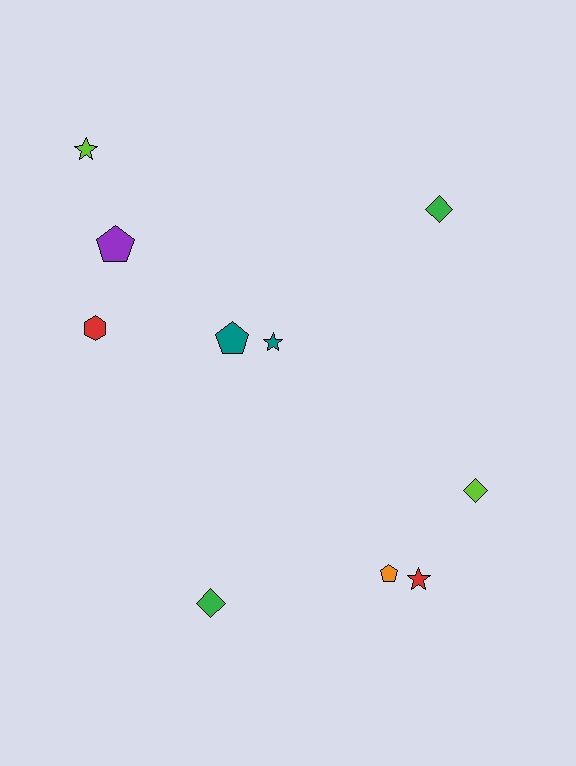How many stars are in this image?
There are 3 stars.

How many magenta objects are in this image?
There are no magenta objects.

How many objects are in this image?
There are 10 objects.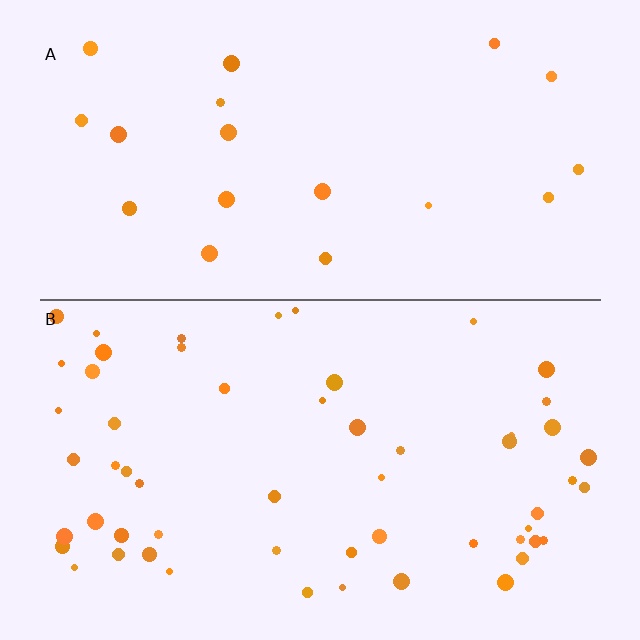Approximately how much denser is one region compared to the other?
Approximately 2.9× — region B over region A.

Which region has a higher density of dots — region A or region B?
B (the bottom).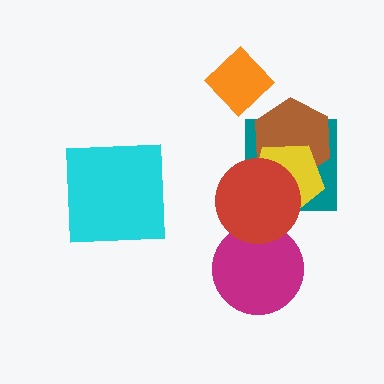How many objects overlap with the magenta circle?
1 object overlaps with the magenta circle.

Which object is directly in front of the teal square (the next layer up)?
The brown hexagon is directly in front of the teal square.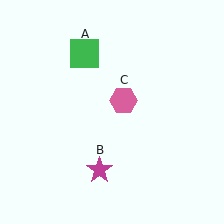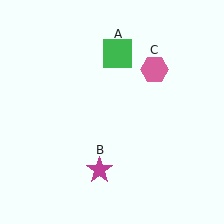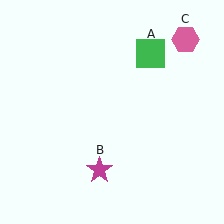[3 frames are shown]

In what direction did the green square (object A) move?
The green square (object A) moved right.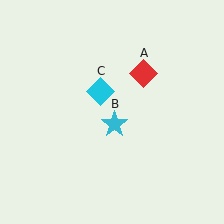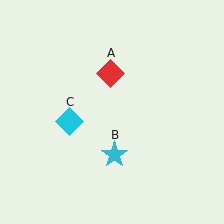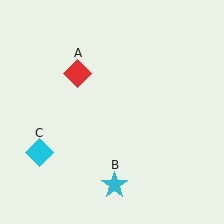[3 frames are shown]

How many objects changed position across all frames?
3 objects changed position: red diamond (object A), cyan star (object B), cyan diamond (object C).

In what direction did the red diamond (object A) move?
The red diamond (object A) moved left.